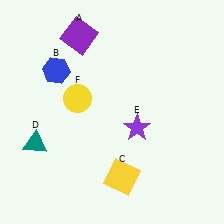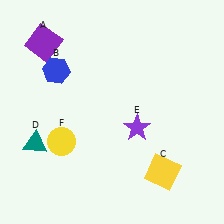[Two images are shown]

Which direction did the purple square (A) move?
The purple square (A) moved left.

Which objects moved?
The objects that moved are: the purple square (A), the yellow square (C), the yellow circle (F).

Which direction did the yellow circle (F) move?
The yellow circle (F) moved down.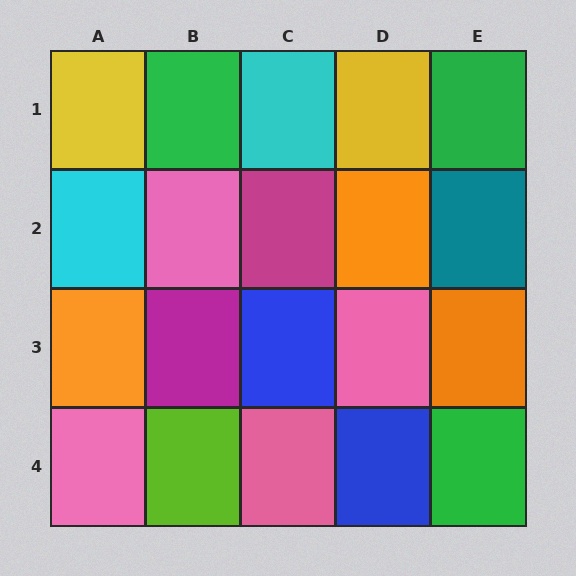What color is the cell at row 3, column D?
Pink.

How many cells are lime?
1 cell is lime.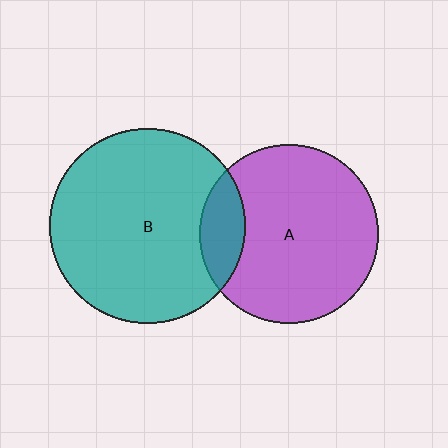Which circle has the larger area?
Circle B (teal).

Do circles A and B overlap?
Yes.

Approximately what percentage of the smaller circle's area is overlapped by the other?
Approximately 15%.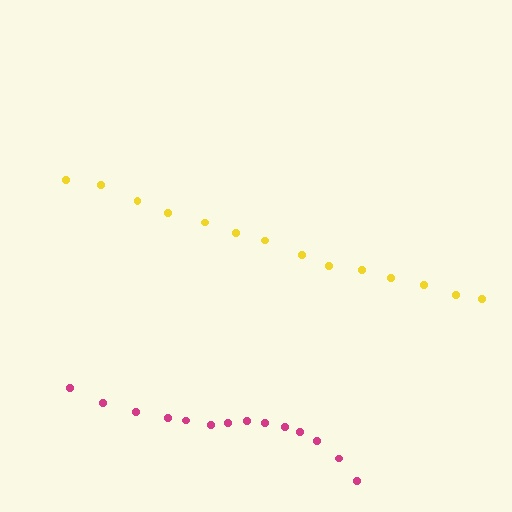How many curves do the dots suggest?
There are 2 distinct paths.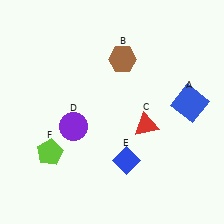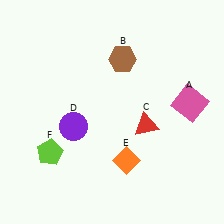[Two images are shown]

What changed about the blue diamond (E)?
In Image 1, E is blue. In Image 2, it changed to orange.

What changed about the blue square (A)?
In Image 1, A is blue. In Image 2, it changed to pink.